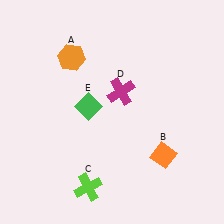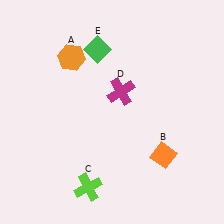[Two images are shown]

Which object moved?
The green diamond (E) moved up.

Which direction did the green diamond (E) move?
The green diamond (E) moved up.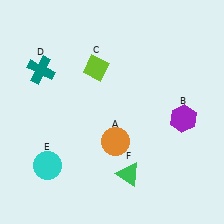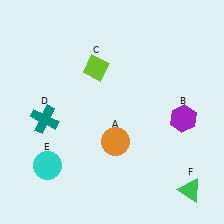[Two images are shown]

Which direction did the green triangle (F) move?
The green triangle (F) moved right.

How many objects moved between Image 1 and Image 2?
2 objects moved between the two images.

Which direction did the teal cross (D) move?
The teal cross (D) moved down.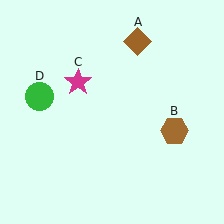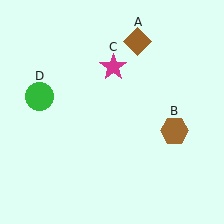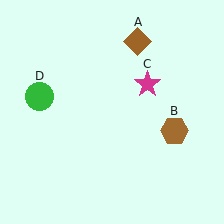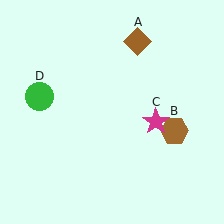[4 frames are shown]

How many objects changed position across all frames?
1 object changed position: magenta star (object C).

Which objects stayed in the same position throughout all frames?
Brown diamond (object A) and brown hexagon (object B) and green circle (object D) remained stationary.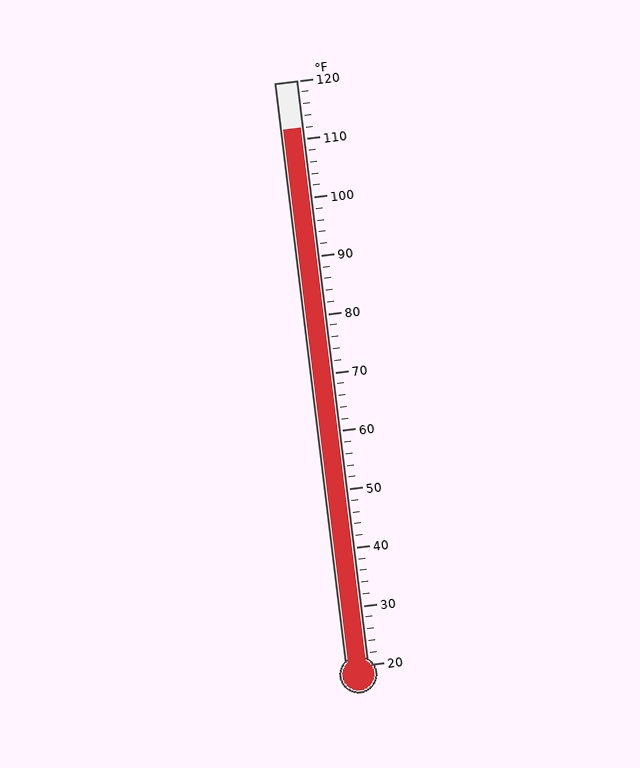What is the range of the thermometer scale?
The thermometer scale ranges from 20°F to 120°F.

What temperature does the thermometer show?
The thermometer shows approximately 112°F.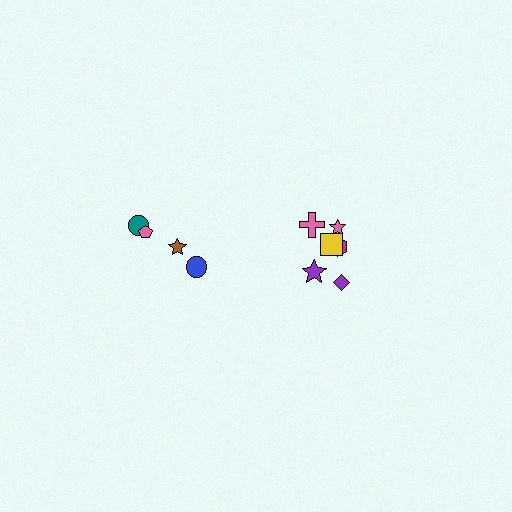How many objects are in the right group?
There are 6 objects.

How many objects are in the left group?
There are 4 objects.